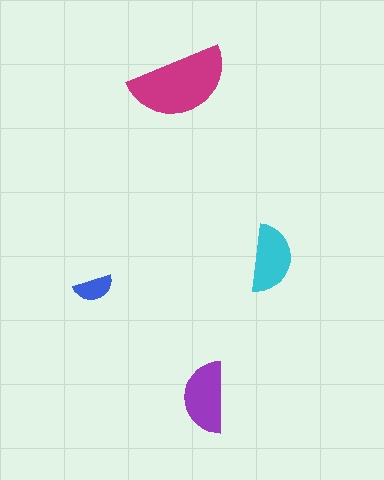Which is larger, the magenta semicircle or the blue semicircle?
The magenta one.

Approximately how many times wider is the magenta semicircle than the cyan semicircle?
About 1.5 times wider.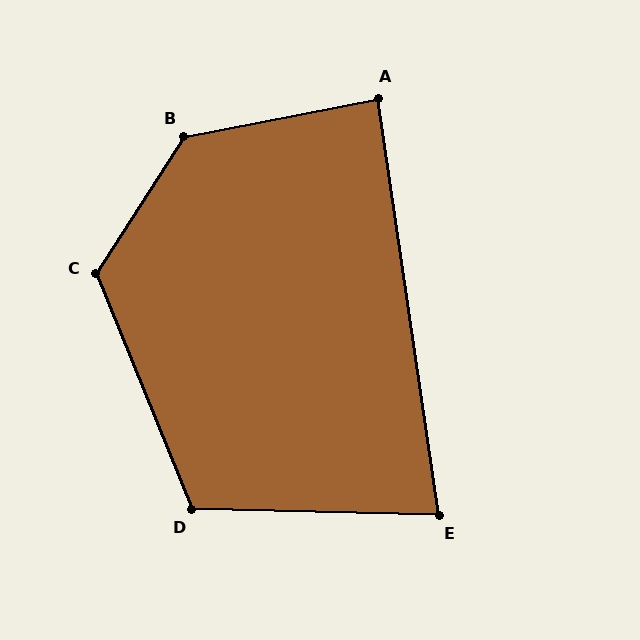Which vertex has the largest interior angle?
B, at approximately 133 degrees.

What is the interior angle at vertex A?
Approximately 87 degrees (approximately right).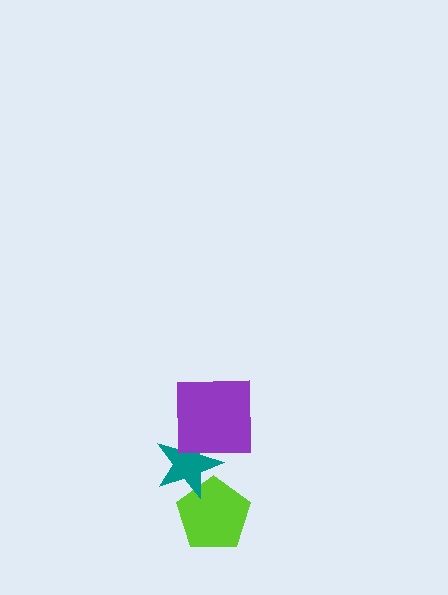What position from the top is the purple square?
The purple square is 1st from the top.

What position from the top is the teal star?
The teal star is 2nd from the top.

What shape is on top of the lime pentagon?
The teal star is on top of the lime pentagon.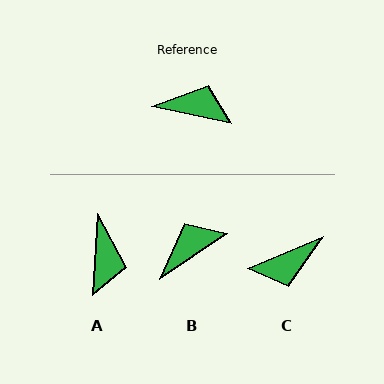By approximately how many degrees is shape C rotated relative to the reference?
Approximately 145 degrees clockwise.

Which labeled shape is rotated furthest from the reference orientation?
C, about 145 degrees away.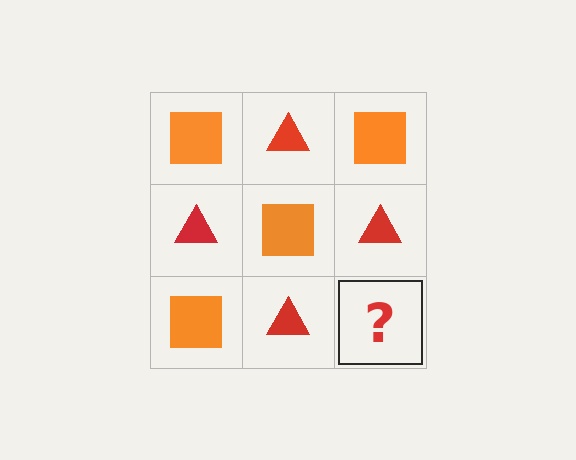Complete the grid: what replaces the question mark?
The question mark should be replaced with an orange square.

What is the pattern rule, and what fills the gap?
The rule is that it alternates orange square and red triangle in a checkerboard pattern. The gap should be filled with an orange square.